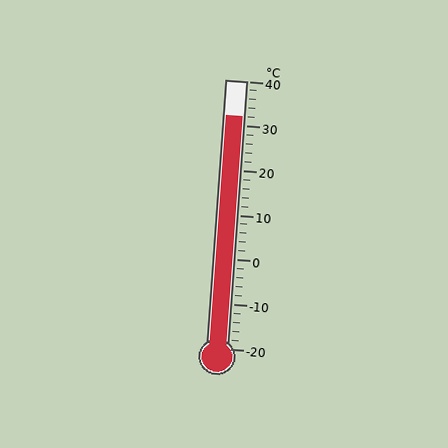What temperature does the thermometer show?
The thermometer shows approximately 32°C.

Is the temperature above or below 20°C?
The temperature is above 20°C.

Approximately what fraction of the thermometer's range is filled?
The thermometer is filled to approximately 85% of its range.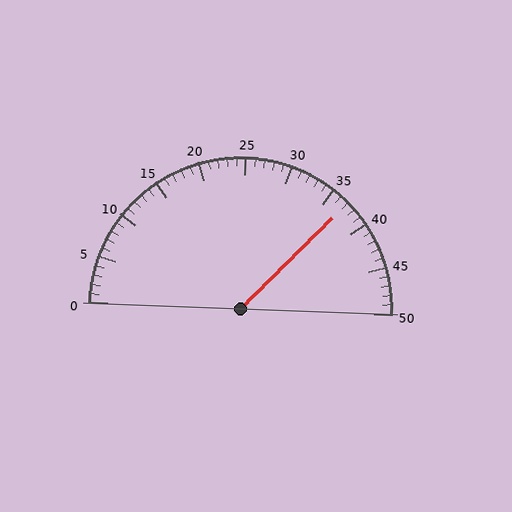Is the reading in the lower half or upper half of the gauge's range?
The reading is in the upper half of the range (0 to 50).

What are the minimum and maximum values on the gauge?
The gauge ranges from 0 to 50.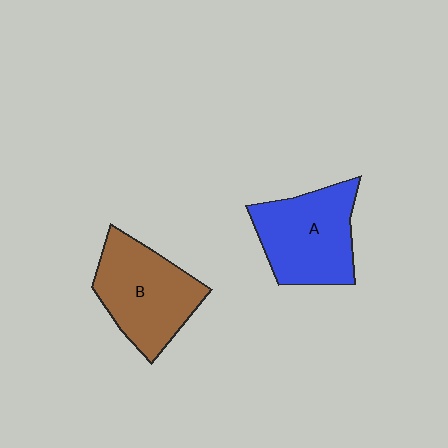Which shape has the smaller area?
Shape A (blue).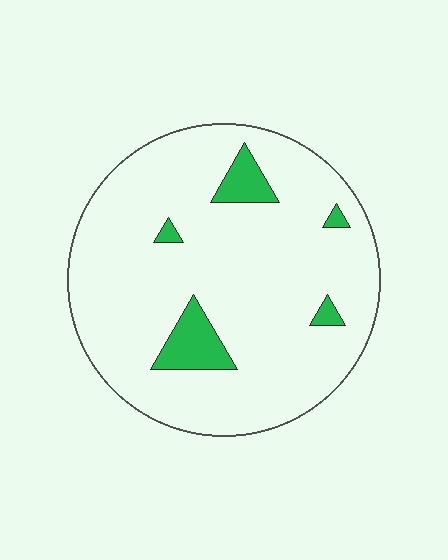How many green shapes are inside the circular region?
5.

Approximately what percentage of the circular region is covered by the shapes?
Approximately 10%.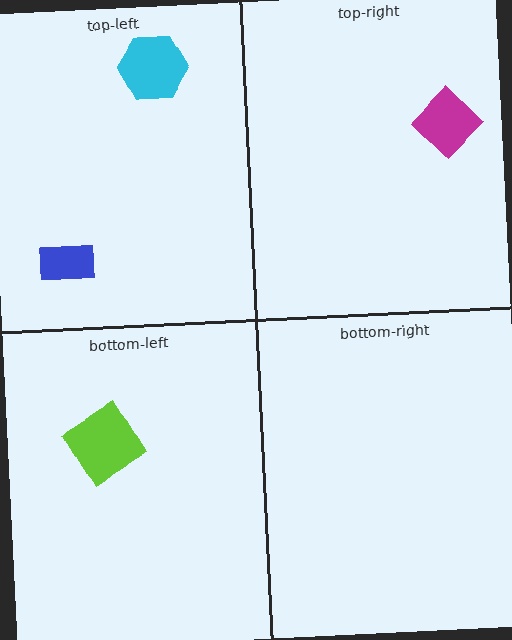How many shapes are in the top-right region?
1.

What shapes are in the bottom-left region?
The lime diamond.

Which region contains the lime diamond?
The bottom-left region.